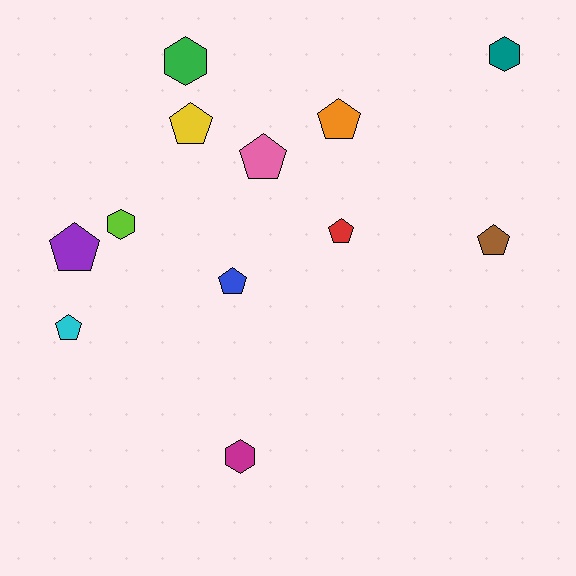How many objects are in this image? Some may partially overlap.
There are 12 objects.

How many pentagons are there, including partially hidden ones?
There are 8 pentagons.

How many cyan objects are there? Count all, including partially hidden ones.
There is 1 cyan object.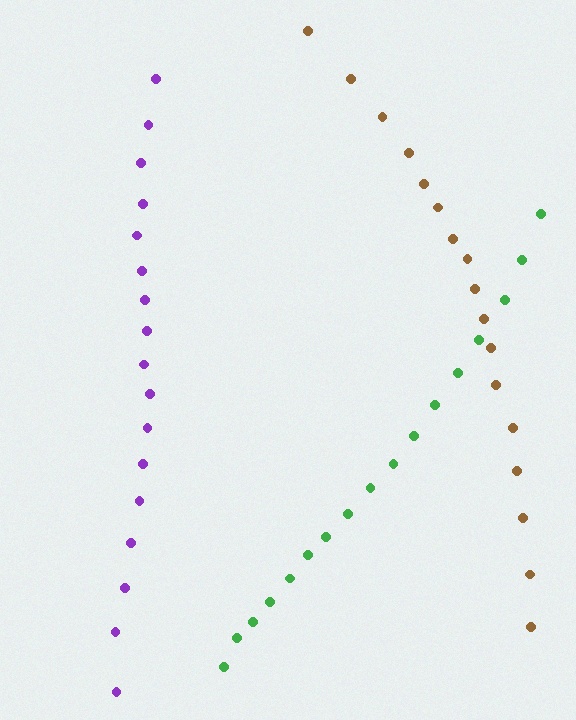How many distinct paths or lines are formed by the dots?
There are 3 distinct paths.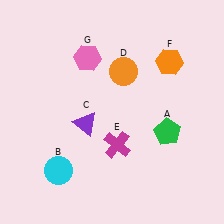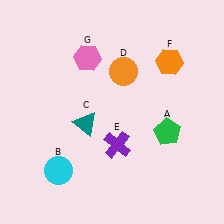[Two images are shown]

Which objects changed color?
C changed from purple to teal. E changed from magenta to purple.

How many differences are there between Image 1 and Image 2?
There are 2 differences between the two images.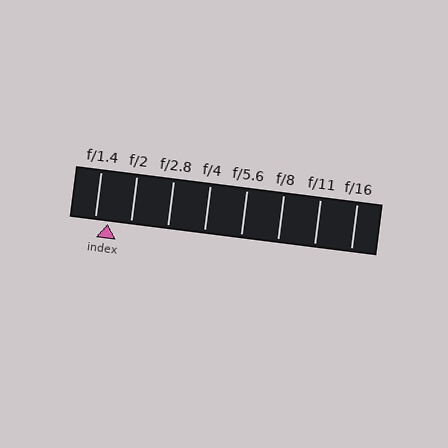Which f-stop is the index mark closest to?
The index mark is closest to f/1.4.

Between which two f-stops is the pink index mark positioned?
The index mark is between f/1.4 and f/2.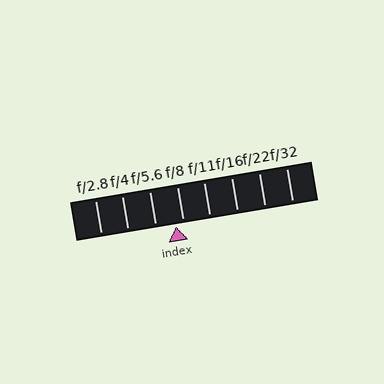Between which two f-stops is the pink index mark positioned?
The index mark is between f/5.6 and f/8.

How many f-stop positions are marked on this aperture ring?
There are 8 f-stop positions marked.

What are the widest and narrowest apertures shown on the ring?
The widest aperture shown is f/2.8 and the narrowest is f/32.